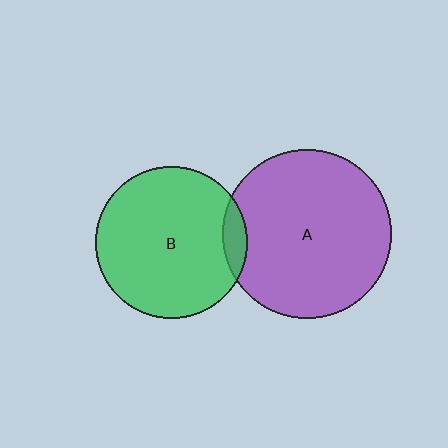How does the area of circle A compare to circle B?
Approximately 1.2 times.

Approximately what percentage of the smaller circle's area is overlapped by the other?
Approximately 10%.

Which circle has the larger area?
Circle A (purple).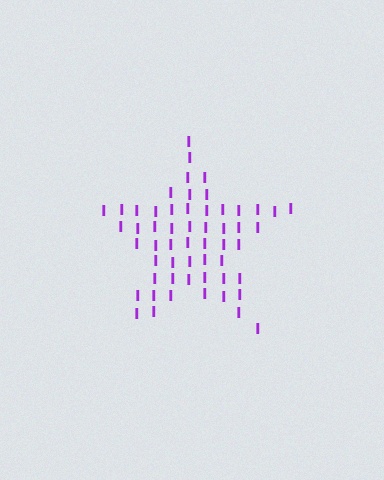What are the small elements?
The small elements are letter I's.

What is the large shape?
The large shape is a star.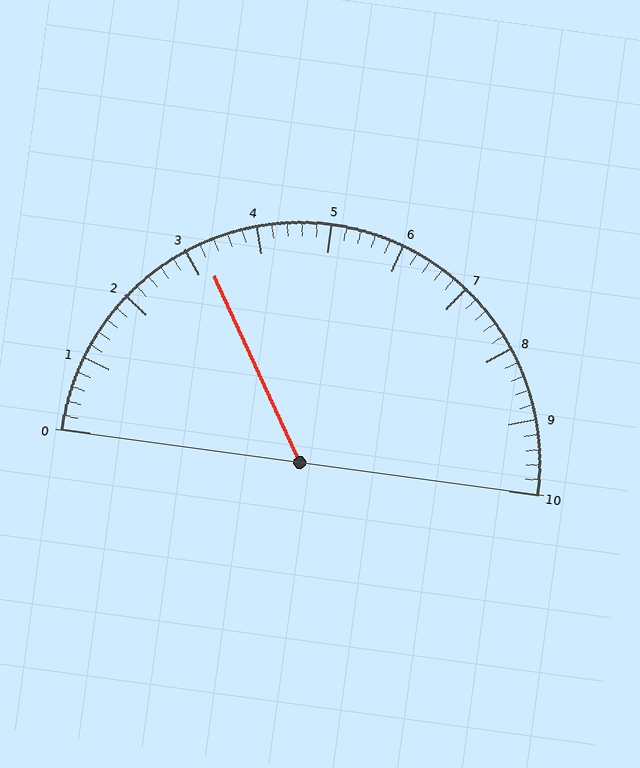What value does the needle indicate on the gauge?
The needle indicates approximately 3.2.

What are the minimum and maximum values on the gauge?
The gauge ranges from 0 to 10.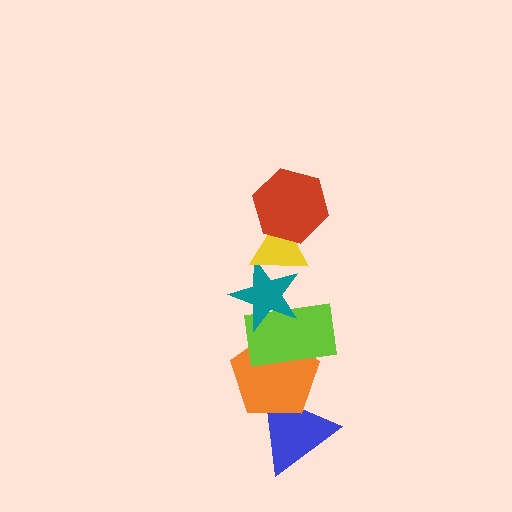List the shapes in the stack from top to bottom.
From top to bottom: the red hexagon, the yellow triangle, the teal star, the lime rectangle, the orange pentagon, the blue triangle.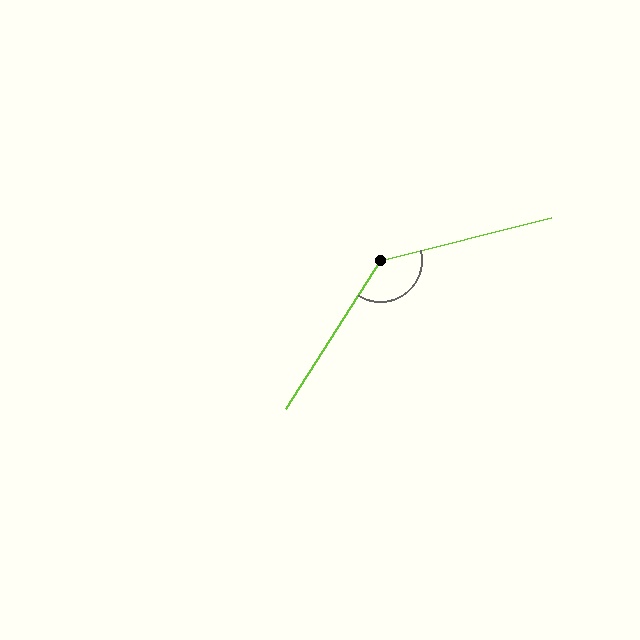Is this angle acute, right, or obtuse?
It is obtuse.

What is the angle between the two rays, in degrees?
Approximately 136 degrees.